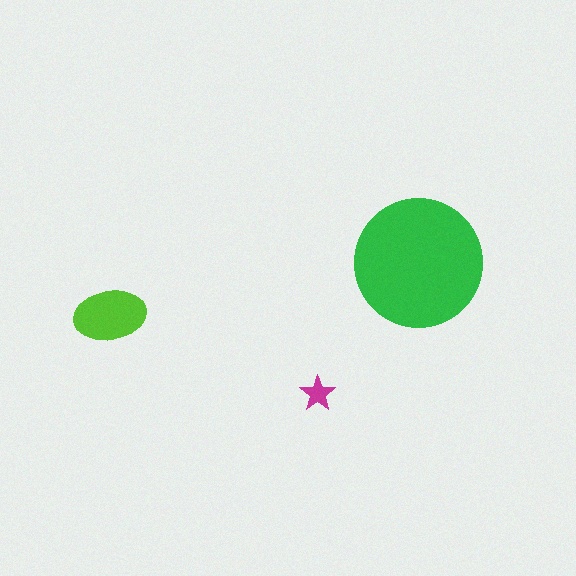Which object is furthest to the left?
The lime ellipse is leftmost.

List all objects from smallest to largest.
The magenta star, the lime ellipse, the green circle.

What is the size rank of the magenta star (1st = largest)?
3rd.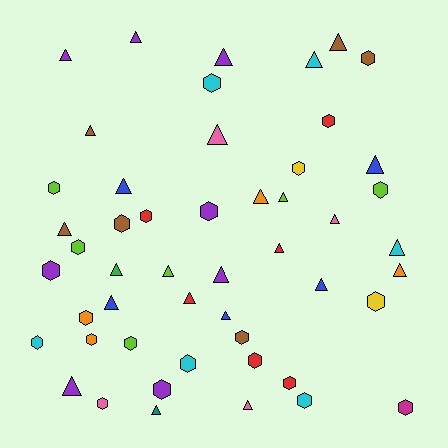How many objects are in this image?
There are 50 objects.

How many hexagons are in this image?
There are 24 hexagons.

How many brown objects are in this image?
There are 6 brown objects.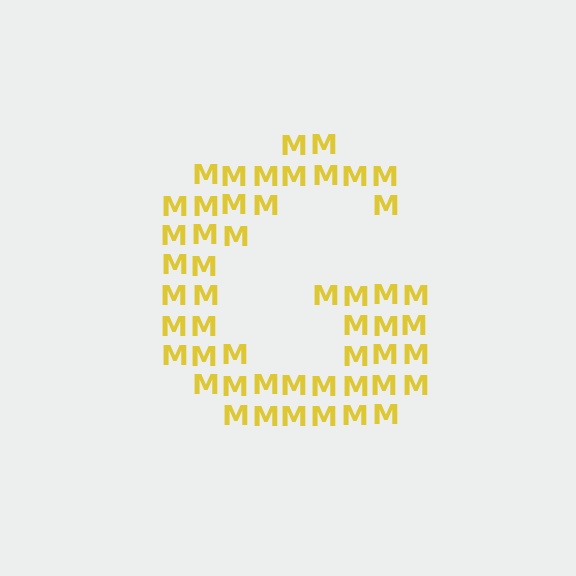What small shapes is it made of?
It is made of small letter M's.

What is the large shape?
The large shape is the letter G.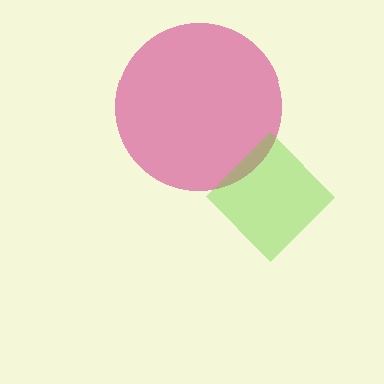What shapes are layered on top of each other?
The layered shapes are: a magenta circle, a lime diamond.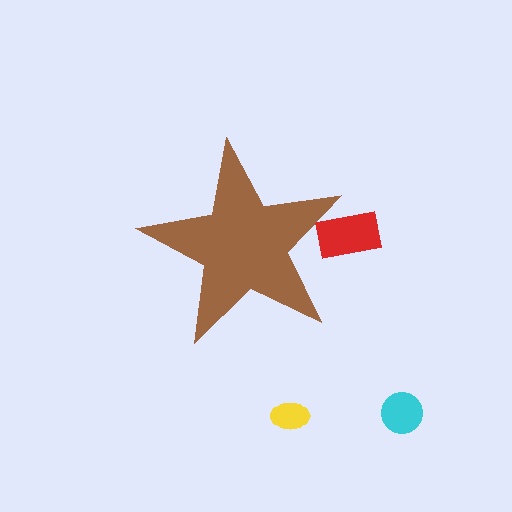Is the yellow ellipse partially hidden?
No, the yellow ellipse is fully visible.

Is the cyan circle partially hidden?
No, the cyan circle is fully visible.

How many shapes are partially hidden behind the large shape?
1 shape is partially hidden.